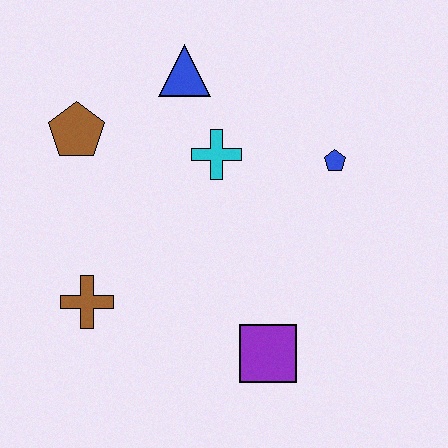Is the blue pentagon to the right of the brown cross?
Yes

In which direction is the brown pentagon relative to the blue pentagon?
The brown pentagon is to the left of the blue pentagon.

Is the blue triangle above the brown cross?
Yes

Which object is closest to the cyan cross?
The blue triangle is closest to the cyan cross.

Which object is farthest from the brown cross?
The blue pentagon is farthest from the brown cross.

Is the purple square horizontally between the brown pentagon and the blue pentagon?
Yes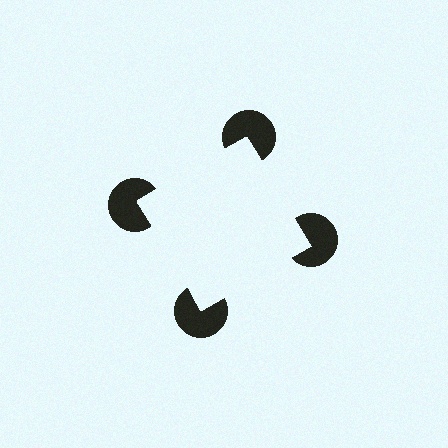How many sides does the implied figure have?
4 sides.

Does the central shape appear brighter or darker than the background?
It typically appears slightly brighter than the background, even though no actual brightness change is drawn.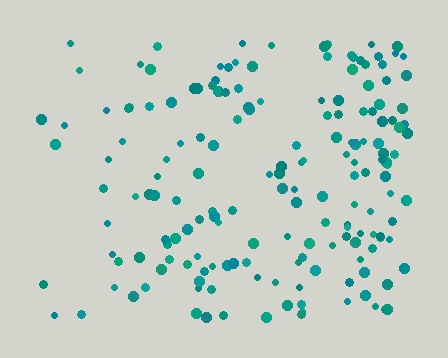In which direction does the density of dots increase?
From left to right, with the right side densest.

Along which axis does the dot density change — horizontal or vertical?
Horizontal.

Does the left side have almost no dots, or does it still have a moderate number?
Still a moderate number, just noticeably fewer than the right.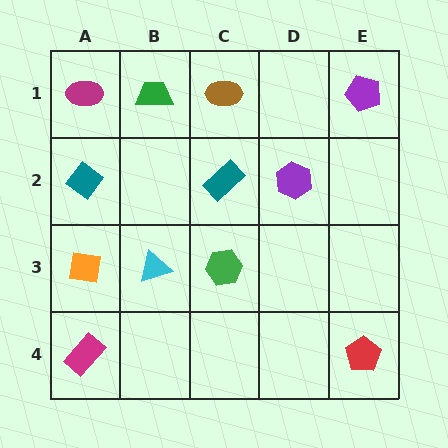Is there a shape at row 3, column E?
No, that cell is empty.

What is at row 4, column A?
A magenta rectangle.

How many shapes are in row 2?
3 shapes.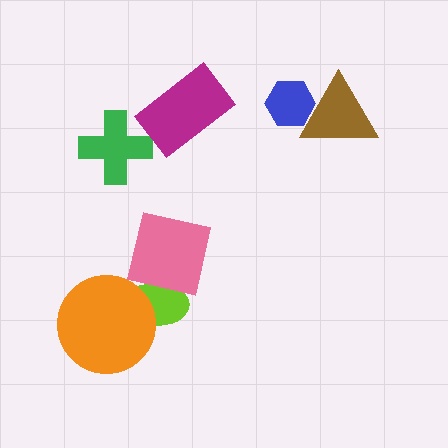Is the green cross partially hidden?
No, no other shape covers it.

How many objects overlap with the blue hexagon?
1 object overlaps with the blue hexagon.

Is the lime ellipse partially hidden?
Yes, it is partially covered by another shape.